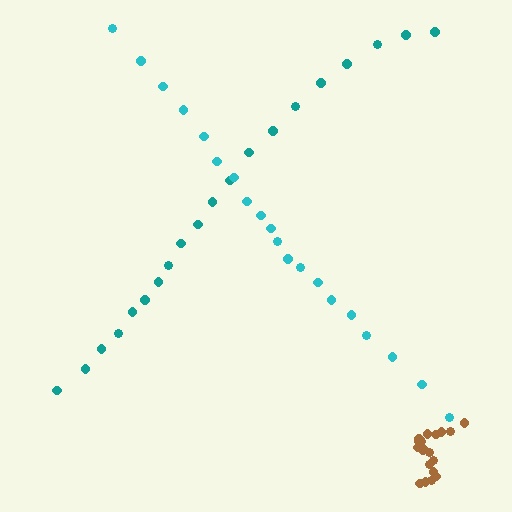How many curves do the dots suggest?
There are 3 distinct paths.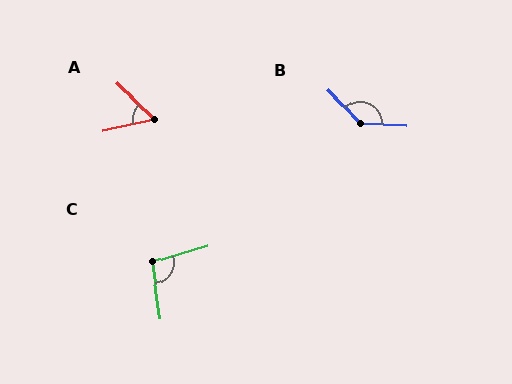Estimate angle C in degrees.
Approximately 99 degrees.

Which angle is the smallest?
A, at approximately 56 degrees.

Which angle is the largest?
B, at approximately 140 degrees.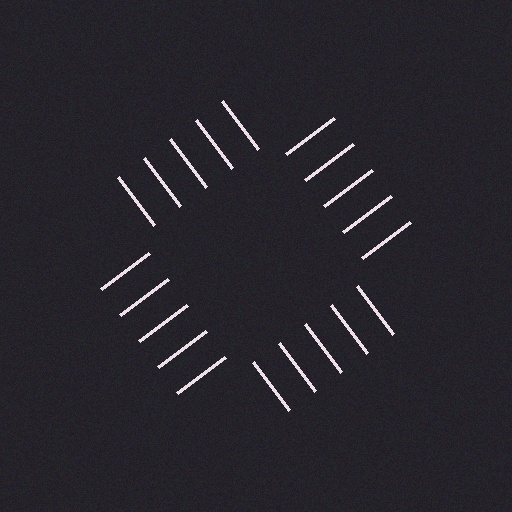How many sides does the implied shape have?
4 sides — the line-ends trace a square.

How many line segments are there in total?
20 — 5 along each of the 4 edges.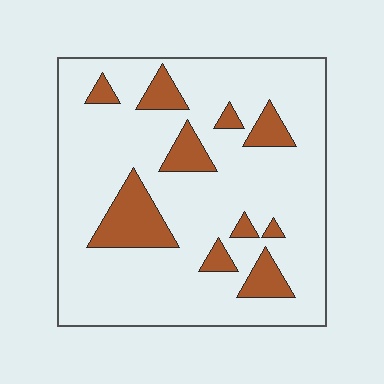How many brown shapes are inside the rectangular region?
10.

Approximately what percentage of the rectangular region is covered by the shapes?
Approximately 15%.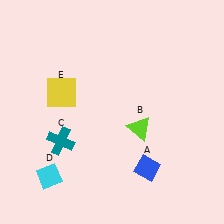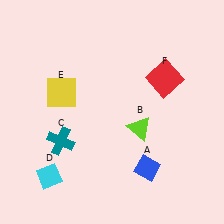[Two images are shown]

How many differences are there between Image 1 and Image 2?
There is 1 difference between the two images.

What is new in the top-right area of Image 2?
A red square (F) was added in the top-right area of Image 2.